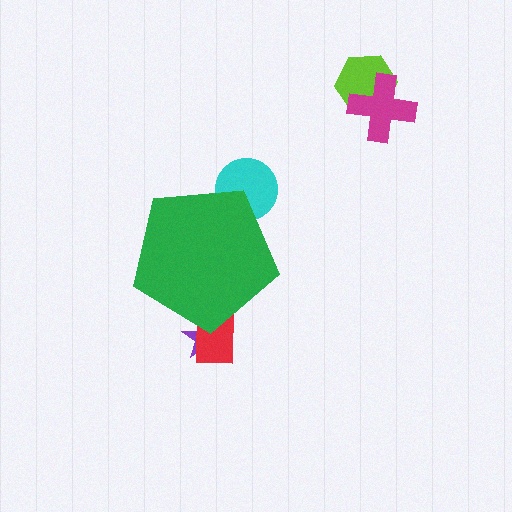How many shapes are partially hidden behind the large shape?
3 shapes are partially hidden.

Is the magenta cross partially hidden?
No, the magenta cross is fully visible.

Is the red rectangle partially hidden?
Yes, the red rectangle is partially hidden behind the green pentagon.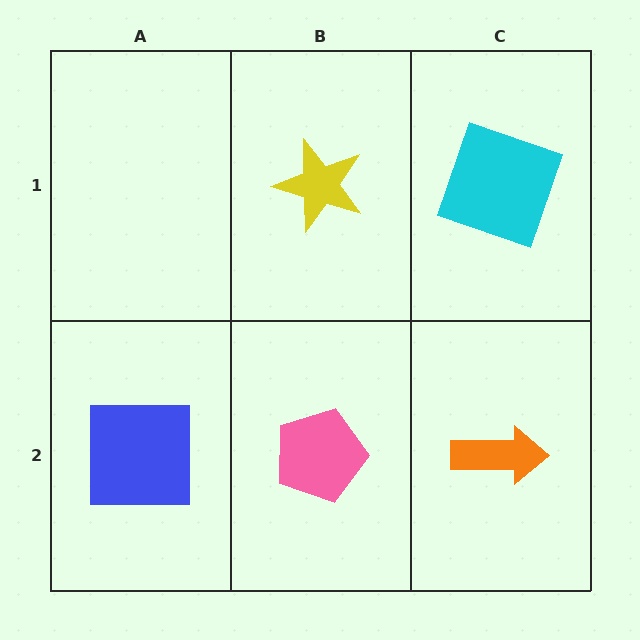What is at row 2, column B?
A pink pentagon.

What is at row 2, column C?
An orange arrow.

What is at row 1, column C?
A cyan square.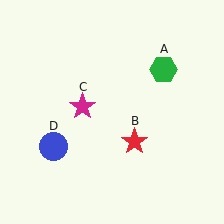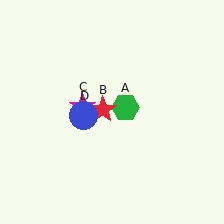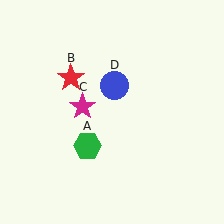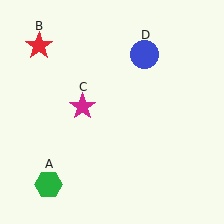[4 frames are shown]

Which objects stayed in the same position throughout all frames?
Magenta star (object C) remained stationary.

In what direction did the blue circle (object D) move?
The blue circle (object D) moved up and to the right.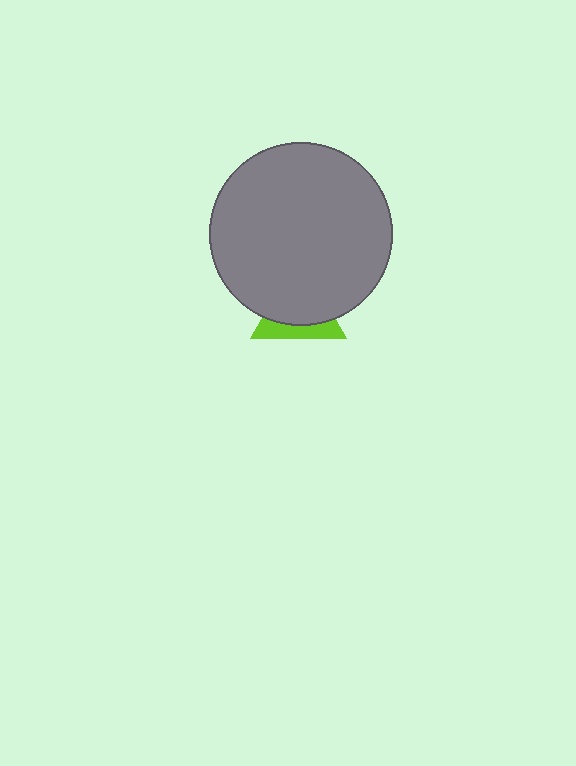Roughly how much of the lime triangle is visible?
A small part of it is visible (roughly 35%).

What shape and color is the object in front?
The object in front is a gray circle.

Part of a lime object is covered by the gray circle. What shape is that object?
It is a triangle.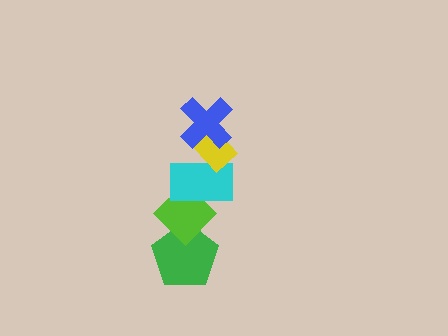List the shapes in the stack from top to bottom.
From top to bottom: the blue cross, the yellow rectangle, the cyan rectangle, the lime diamond, the green pentagon.